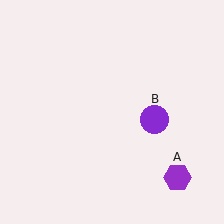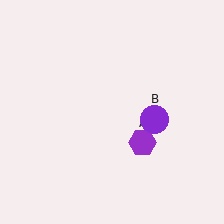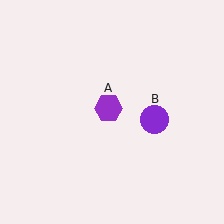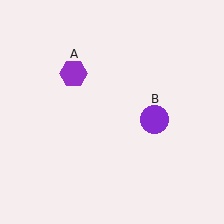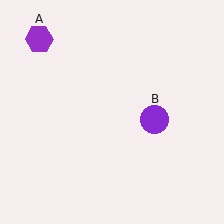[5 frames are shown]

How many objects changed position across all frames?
1 object changed position: purple hexagon (object A).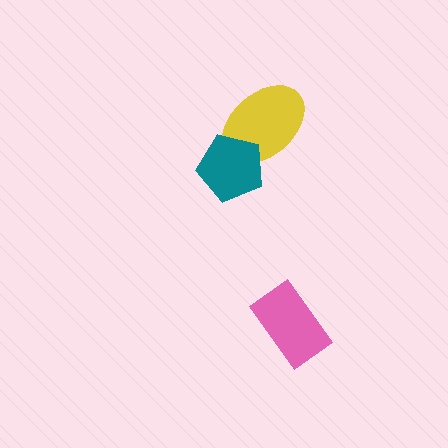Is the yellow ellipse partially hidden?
Yes, it is partially covered by another shape.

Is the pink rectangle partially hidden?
No, no other shape covers it.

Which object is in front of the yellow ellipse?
The teal pentagon is in front of the yellow ellipse.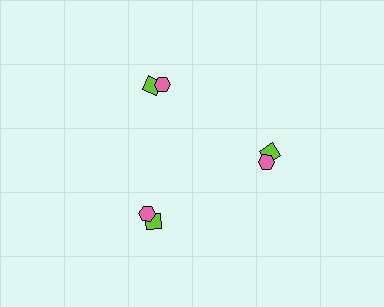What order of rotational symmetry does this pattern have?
This pattern has 3-fold rotational symmetry.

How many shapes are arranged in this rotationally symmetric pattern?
There are 6 shapes, arranged in 3 groups of 2.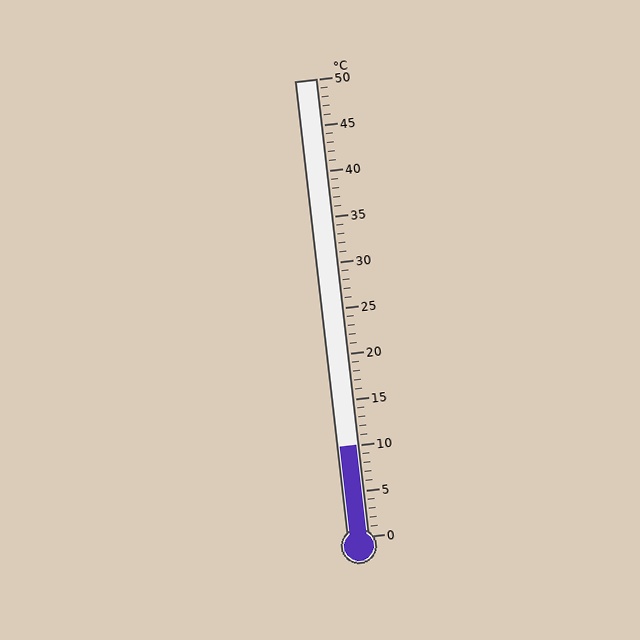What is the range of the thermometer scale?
The thermometer scale ranges from 0°C to 50°C.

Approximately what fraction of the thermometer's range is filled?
The thermometer is filled to approximately 20% of its range.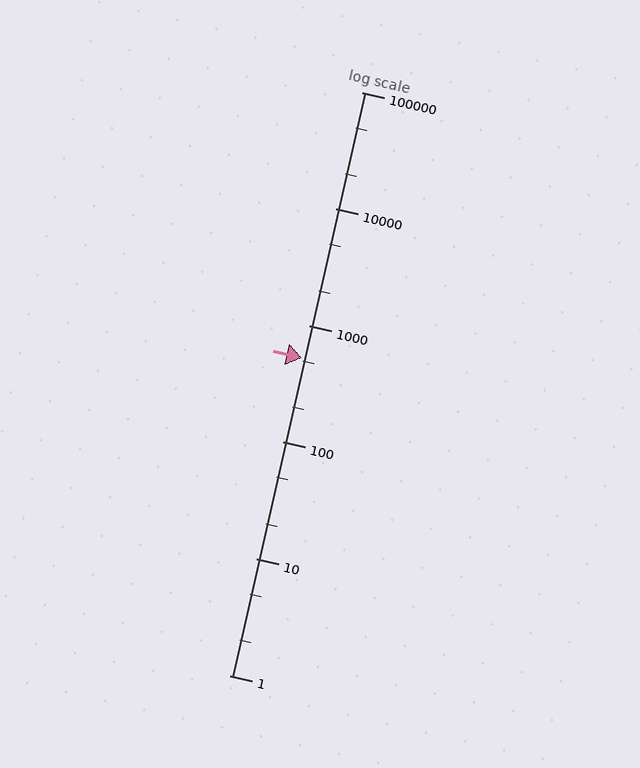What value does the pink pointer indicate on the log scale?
The pointer indicates approximately 530.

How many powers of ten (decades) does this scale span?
The scale spans 5 decades, from 1 to 100000.